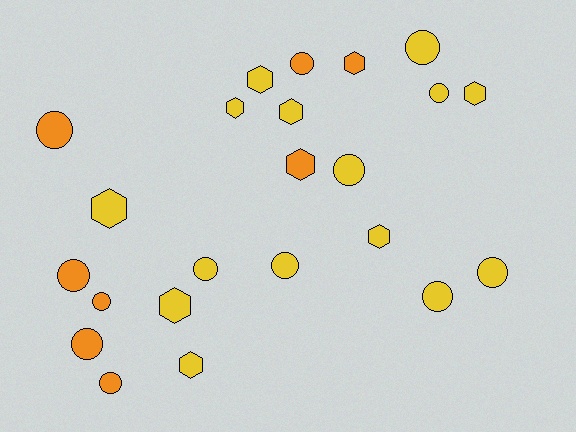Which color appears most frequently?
Yellow, with 15 objects.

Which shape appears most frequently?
Circle, with 13 objects.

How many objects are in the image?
There are 23 objects.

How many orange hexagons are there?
There are 2 orange hexagons.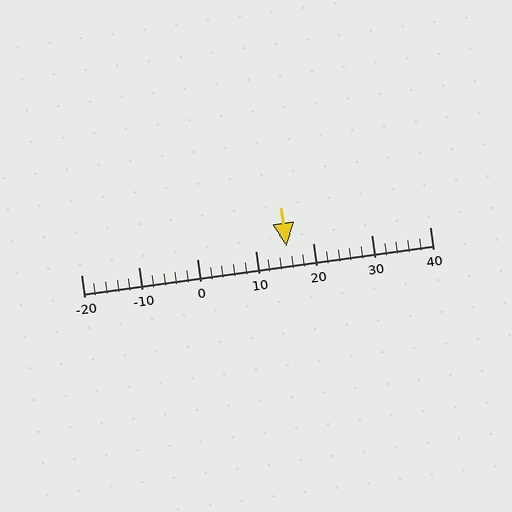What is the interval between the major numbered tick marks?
The major tick marks are spaced 10 units apart.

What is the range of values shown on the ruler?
The ruler shows values from -20 to 40.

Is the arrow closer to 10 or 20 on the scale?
The arrow is closer to 20.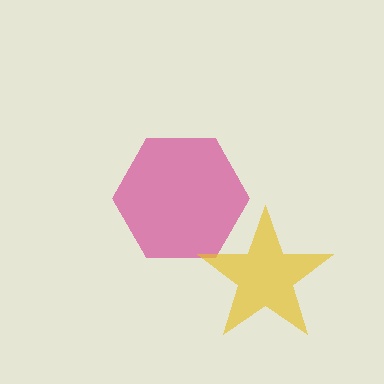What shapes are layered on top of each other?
The layered shapes are: a magenta hexagon, a yellow star.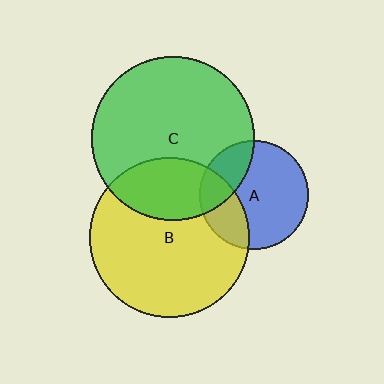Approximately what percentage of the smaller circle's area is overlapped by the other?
Approximately 30%.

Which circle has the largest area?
Circle C (green).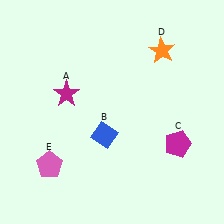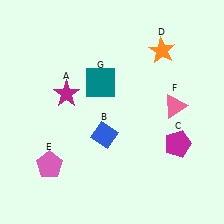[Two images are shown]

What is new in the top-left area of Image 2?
A teal square (G) was added in the top-left area of Image 2.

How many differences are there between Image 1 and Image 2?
There are 2 differences between the two images.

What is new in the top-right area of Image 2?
A pink triangle (F) was added in the top-right area of Image 2.